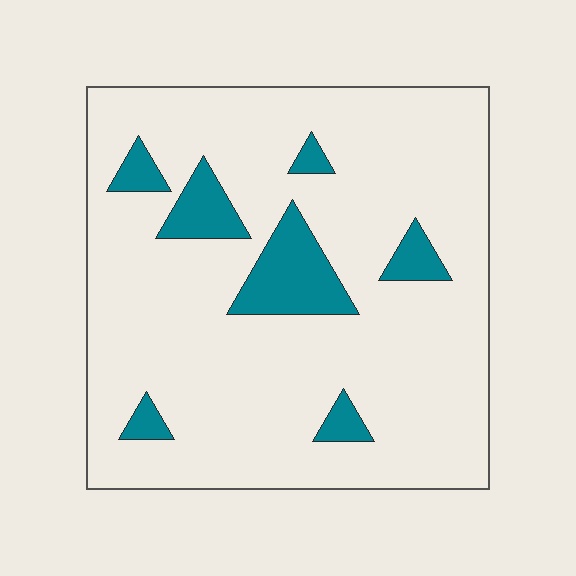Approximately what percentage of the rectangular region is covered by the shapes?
Approximately 15%.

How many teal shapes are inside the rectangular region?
7.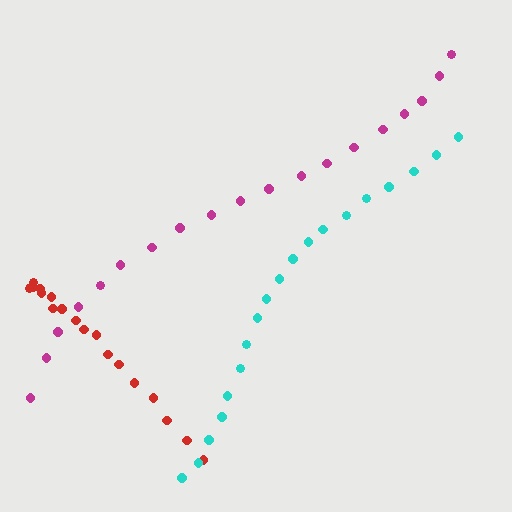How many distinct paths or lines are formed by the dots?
There are 3 distinct paths.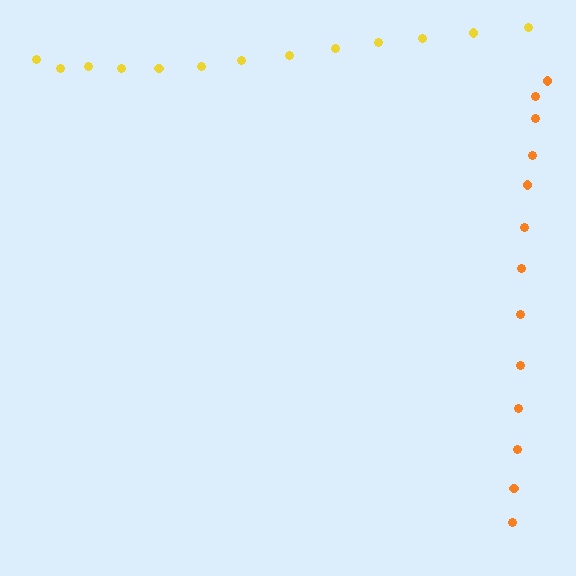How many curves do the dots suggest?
There are 2 distinct paths.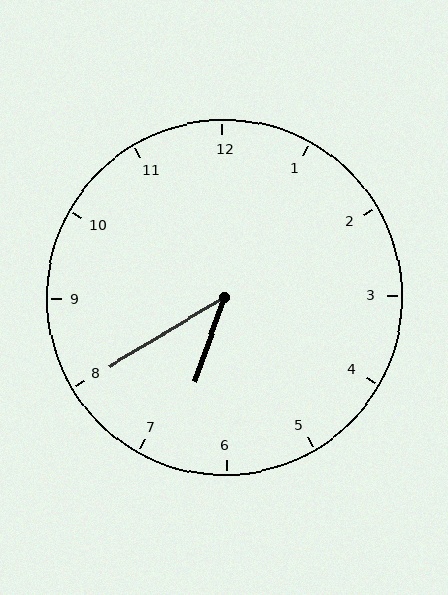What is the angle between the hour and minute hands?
Approximately 40 degrees.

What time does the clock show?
6:40.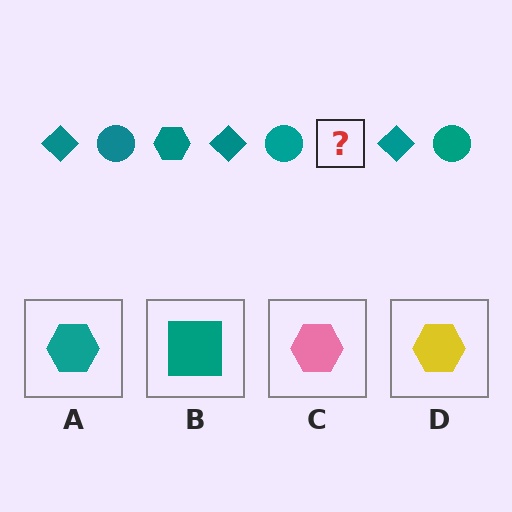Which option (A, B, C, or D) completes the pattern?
A.